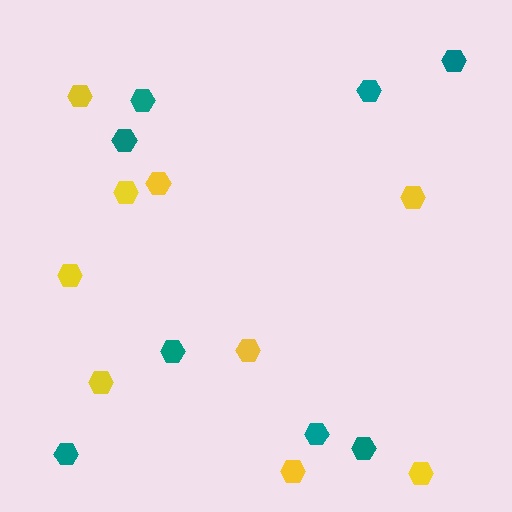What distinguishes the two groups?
There are 2 groups: one group of yellow hexagons (9) and one group of teal hexagons (8).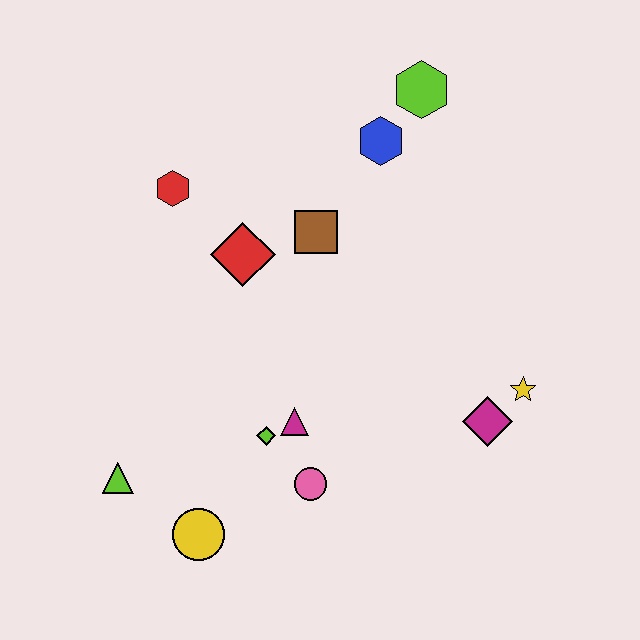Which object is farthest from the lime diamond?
The lime hexagon is farthest from the lime diamond.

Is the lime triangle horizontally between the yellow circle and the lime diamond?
No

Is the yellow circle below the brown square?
Yes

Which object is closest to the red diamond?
The brown square is closest to the red diamond.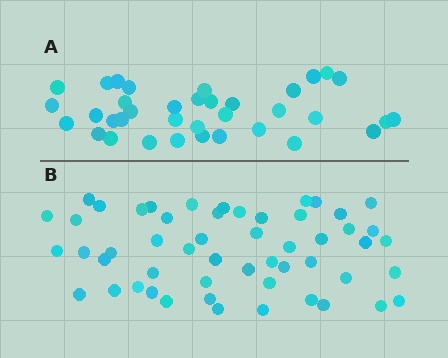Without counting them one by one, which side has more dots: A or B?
Region B (the bottom region) has more dots.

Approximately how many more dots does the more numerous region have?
Region B has approximately 15 more dots than region A.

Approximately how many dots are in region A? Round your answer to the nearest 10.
About 40 dots. (The exact count is 36, which rounds to 40.)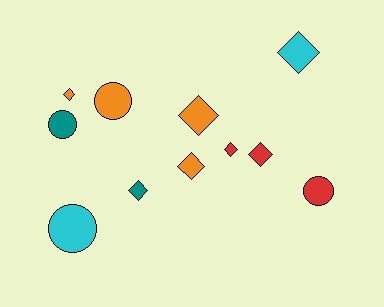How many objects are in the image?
There are 11 objects.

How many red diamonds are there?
There are 2 red diamonds.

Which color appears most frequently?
Orange, with 4 objects.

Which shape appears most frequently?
Diamond, with 7 objects.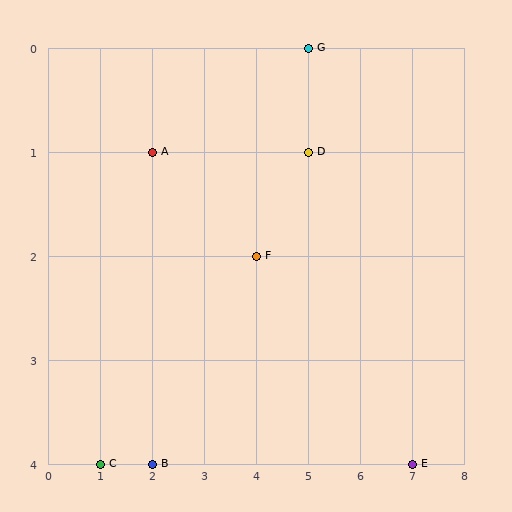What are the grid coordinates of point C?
Point C is at grid coordinates (1, 4).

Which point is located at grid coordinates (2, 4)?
Point B is at (2, 4).